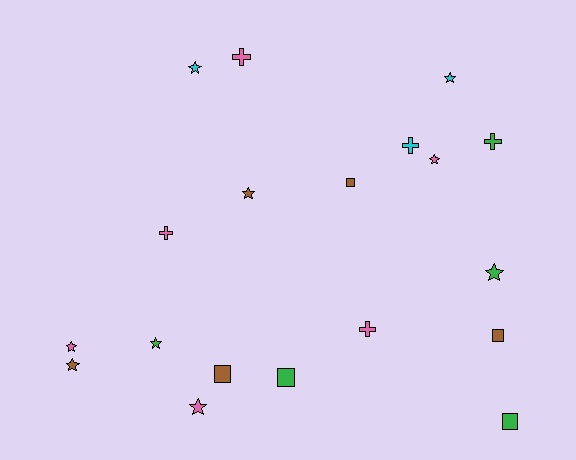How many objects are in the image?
There are 19 objects.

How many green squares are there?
There are 2 green squares.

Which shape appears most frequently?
Star, with 9 objects.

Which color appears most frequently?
Pink, with 6 objects.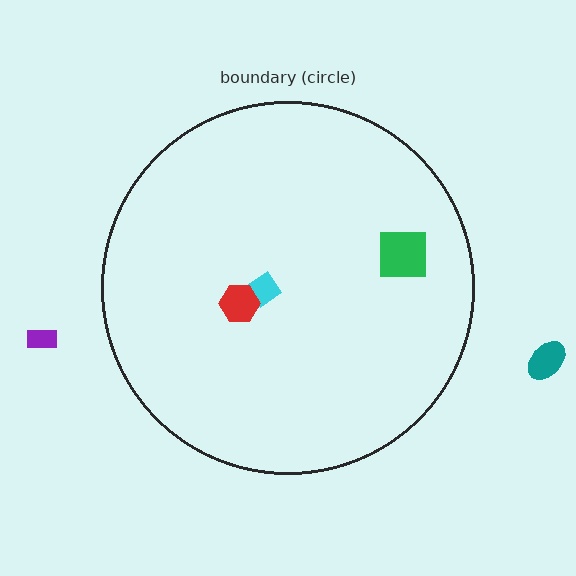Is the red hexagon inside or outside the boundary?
Inside.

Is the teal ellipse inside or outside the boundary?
Outside.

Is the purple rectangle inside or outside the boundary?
Outside.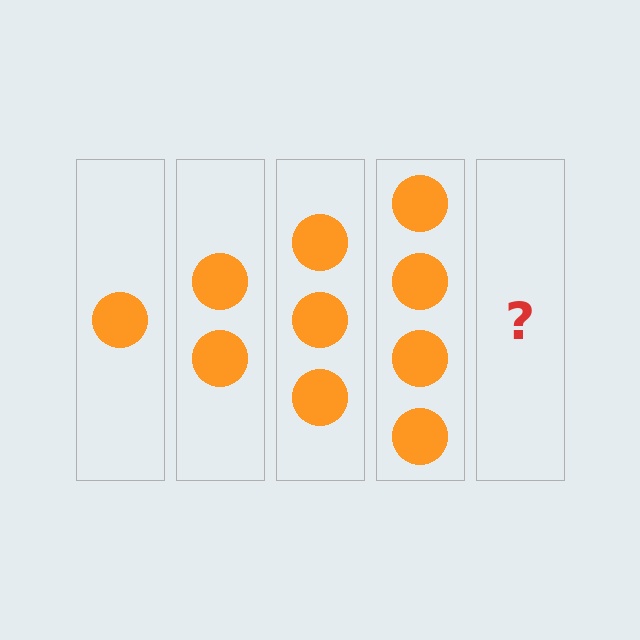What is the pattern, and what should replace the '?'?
The pattern is that each step adds one more circle. The '?' should be 5 circles.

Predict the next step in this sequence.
The next step is 5 circles.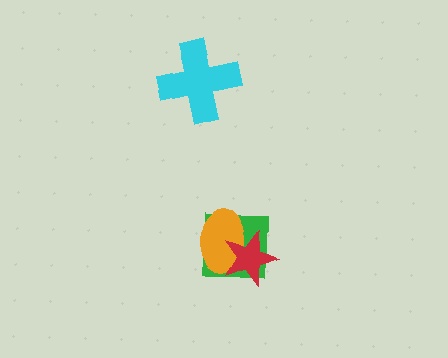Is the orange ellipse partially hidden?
Yes, it is partially covered by another shape.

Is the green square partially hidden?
Yes, it is partially covered by another shape.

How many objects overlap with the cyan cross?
0 objects overlap with the cyan cross.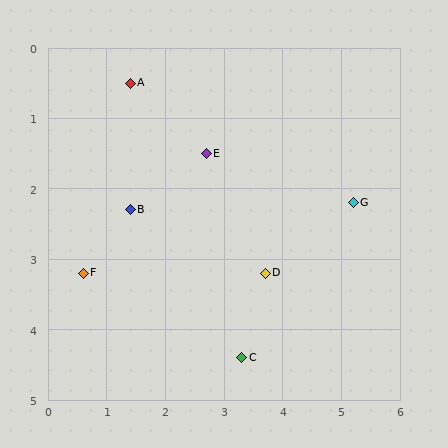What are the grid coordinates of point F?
Point F is at approximately (0.6, 3.2).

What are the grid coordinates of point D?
Point D is at approximately (3.7, 3.2).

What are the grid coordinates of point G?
Point G is at approximately (5.2, 2.2).